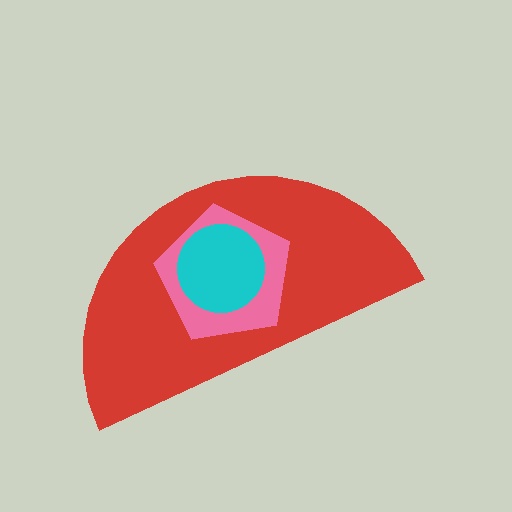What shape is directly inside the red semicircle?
The pink pentagon.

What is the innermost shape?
The cyan circle.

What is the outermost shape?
The red semicircle.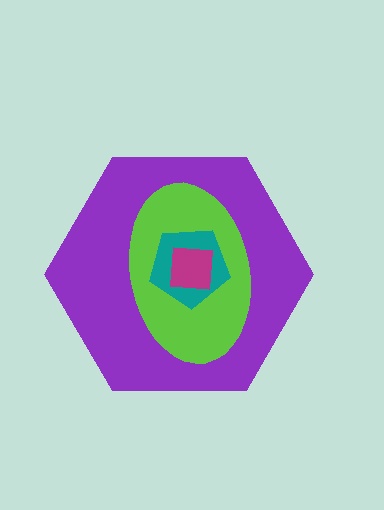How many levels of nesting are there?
4.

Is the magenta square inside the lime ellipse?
Yes.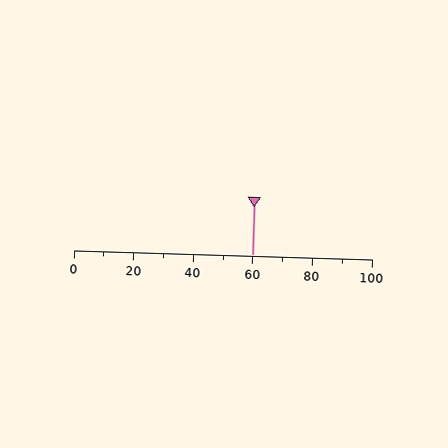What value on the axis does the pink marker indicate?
The marker indicates approximately 60.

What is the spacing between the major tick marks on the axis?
The major ticks are spaced 20 apart.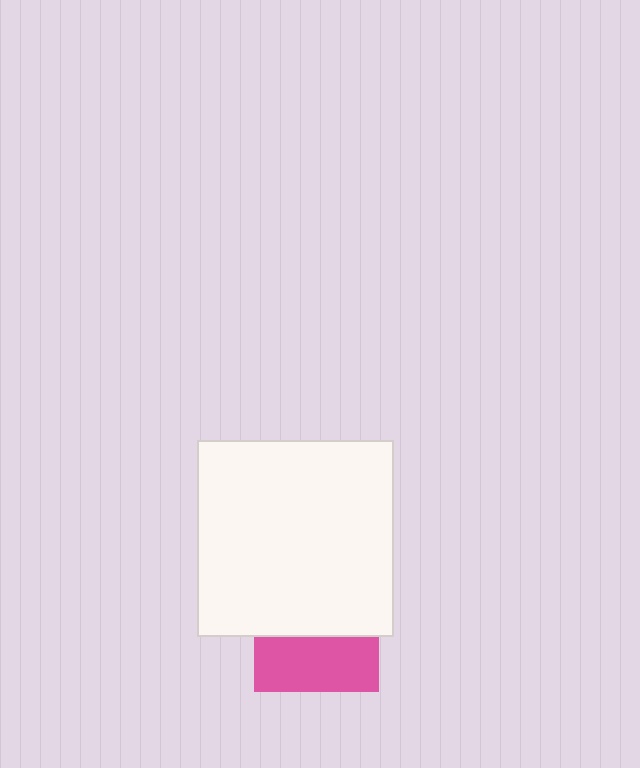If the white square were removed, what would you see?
You would see the complete pink square.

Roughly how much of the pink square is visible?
A small part of it is visible (roughly 43%).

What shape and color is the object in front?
The object in front is a white square.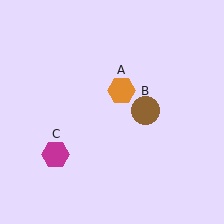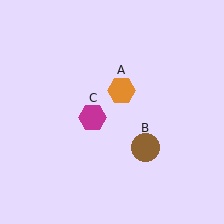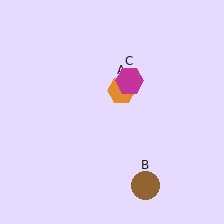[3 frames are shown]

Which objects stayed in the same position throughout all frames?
Orange hexagon (object A) remained stationary.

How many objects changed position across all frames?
2 objects changed position: brown circle (object B), magenta hexagon (object C).